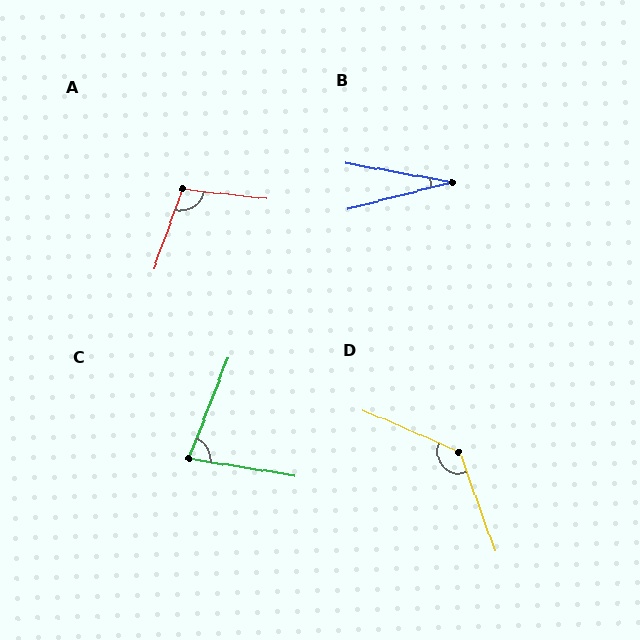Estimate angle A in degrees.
Approximately 103 degrees.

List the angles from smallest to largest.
B (25°), C (78°), A (103°), D (133°).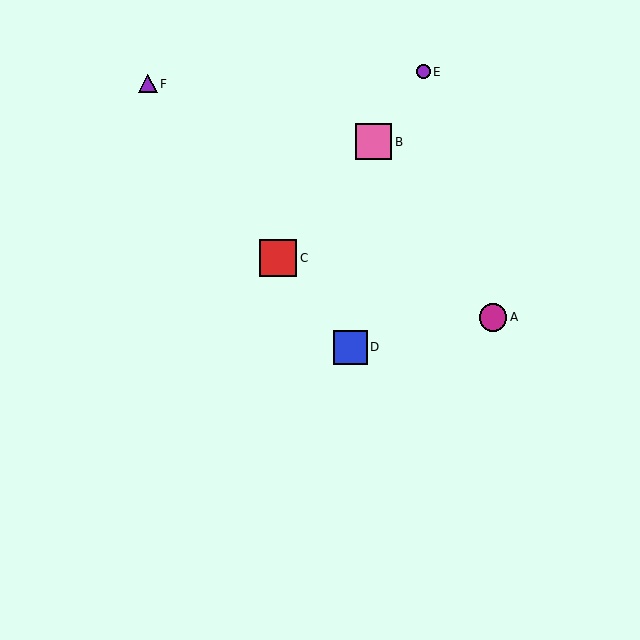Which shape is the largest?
The red square (labeled C) is the largest.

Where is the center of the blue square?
The center of the blue square is at (350, 347).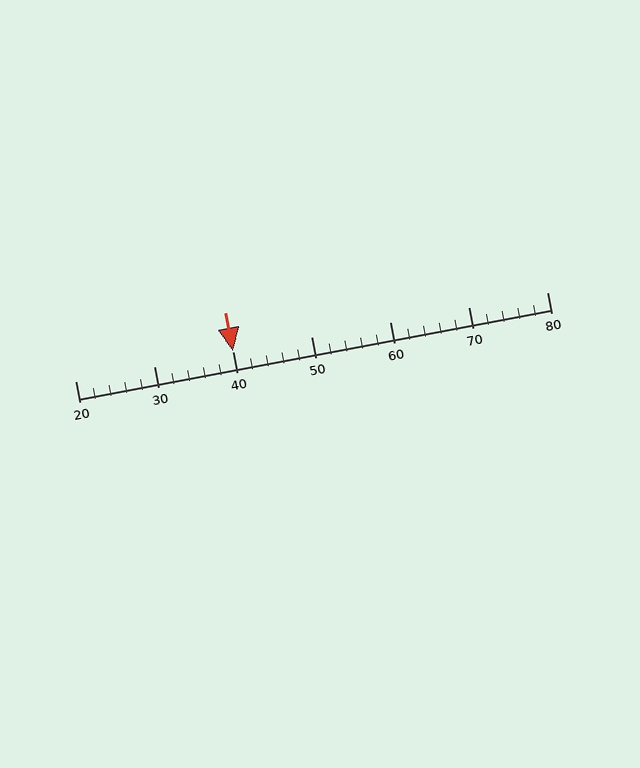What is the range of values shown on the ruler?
The ruler shows values from 20 to 80.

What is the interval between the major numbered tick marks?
The major tick marks are spaced 10 units apart.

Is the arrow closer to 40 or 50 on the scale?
The arrow is closer to 40.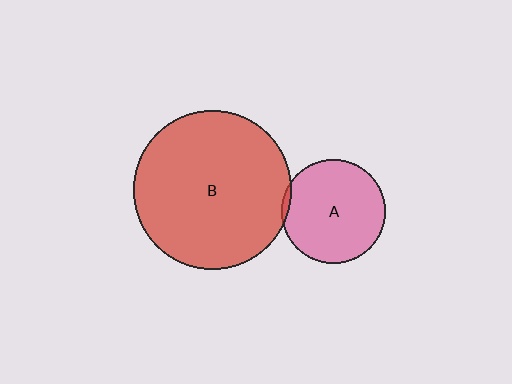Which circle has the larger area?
Circle B (red).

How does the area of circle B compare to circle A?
Approximately 2.3 times.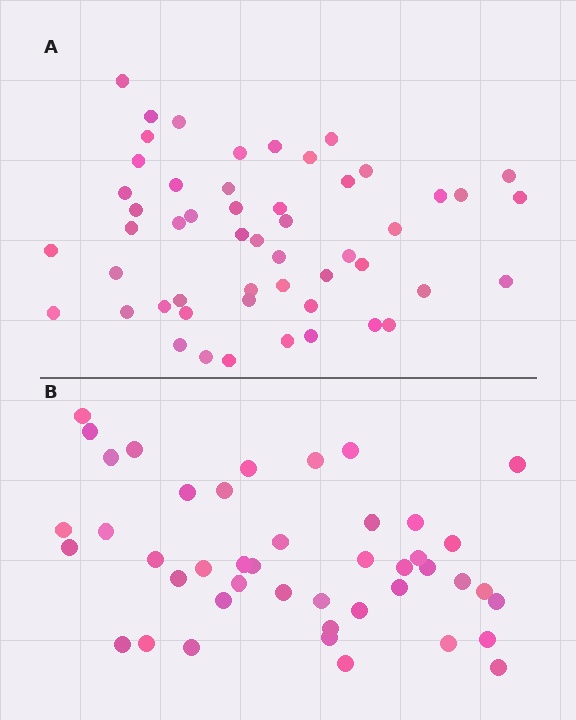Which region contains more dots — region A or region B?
Region A (the top region) has more dots.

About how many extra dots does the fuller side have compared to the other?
Region A has roughly 8 or so more dots than region B.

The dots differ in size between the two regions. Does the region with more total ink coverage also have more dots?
No. Region B has more total ink coverage because its dots are larger, but region A actually contains more individual dots. Total area can be misleading — the number of items is what matters here.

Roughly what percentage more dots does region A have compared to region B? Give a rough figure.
About 20% more.